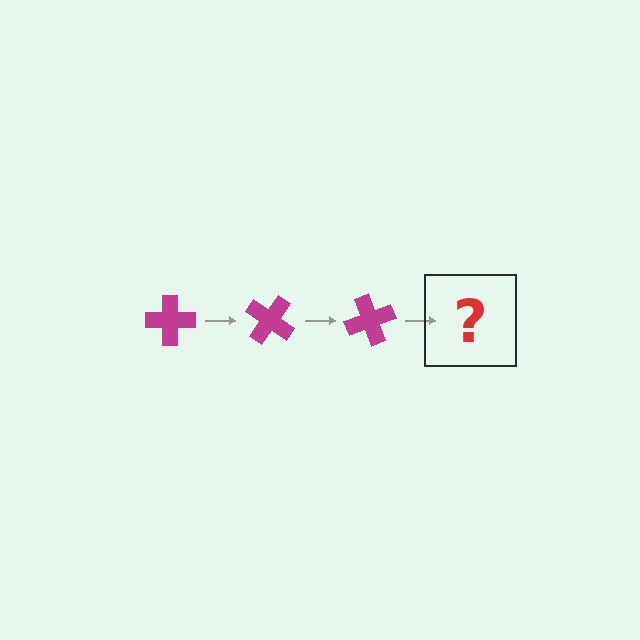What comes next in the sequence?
The next element should be a magenta cross rotated 105 degrees.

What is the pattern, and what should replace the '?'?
The pattern is that the cross rotates 35 degrees each step. The '?' should be a magenta cross rotated 105 degrees.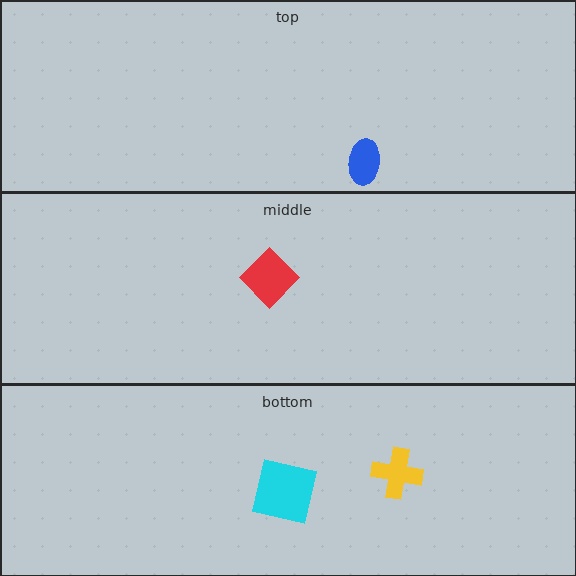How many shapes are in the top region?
1.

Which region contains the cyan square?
The bottom region.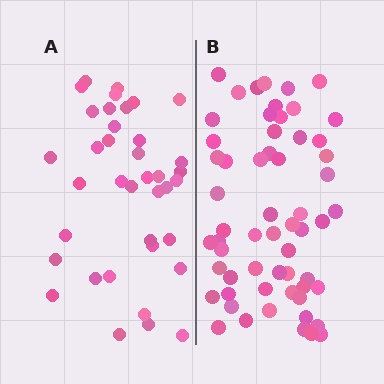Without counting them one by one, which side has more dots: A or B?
Region B (the right region) has more dots.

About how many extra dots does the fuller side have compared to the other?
Region B has approximately 20 more dots than region A.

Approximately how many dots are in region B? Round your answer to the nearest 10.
About 60 dots. (The exact count is 59, which rounds to 60.)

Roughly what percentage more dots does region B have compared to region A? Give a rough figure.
About 55% more.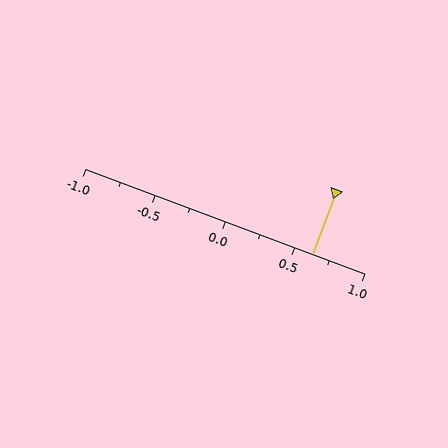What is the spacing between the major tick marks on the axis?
The major ticks are spaced 0.5 apart.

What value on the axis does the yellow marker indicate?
The marker indicates approximately 0.62.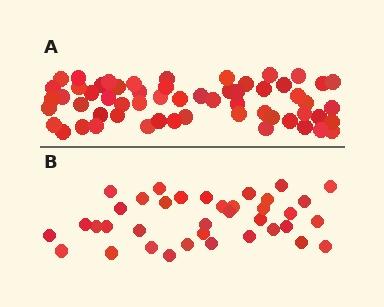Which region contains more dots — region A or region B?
Region A (the top region) has more dots.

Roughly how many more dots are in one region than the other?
Region A has approximately 20 more dots than region B.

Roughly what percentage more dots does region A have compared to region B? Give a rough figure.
About 55% more.